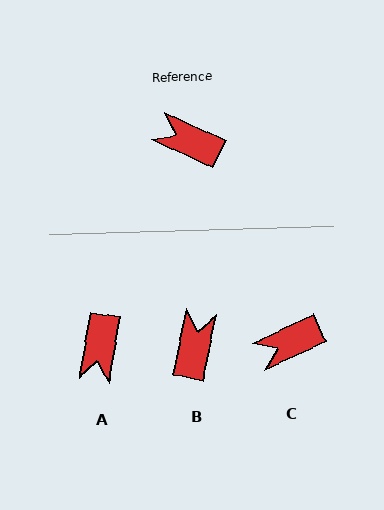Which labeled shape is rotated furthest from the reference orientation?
A, about 106 degrees away.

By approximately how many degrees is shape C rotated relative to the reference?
Approximately 51 degrees counter-clockwise.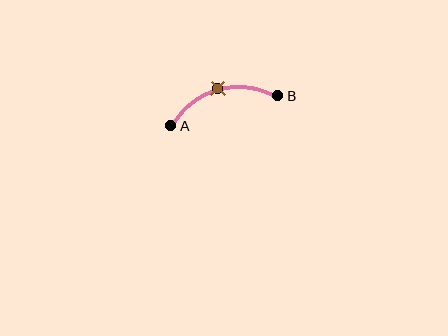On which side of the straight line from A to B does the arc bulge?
The arc bulges above the straight line connecting A and B.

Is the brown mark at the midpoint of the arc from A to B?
Yes. The brown mark lies on the arc at equal arc-length from both A and B — it is the arc midpoint.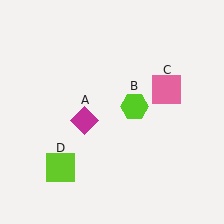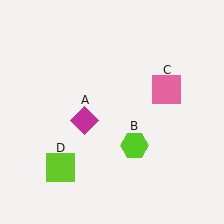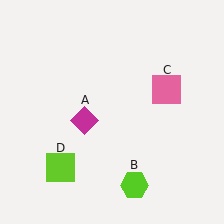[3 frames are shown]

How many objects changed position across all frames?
1 object changed position: lime hexagon (object B).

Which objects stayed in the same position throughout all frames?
Magenta diamond (object A) and pink square (object C) and lime square (object D) remained stationary.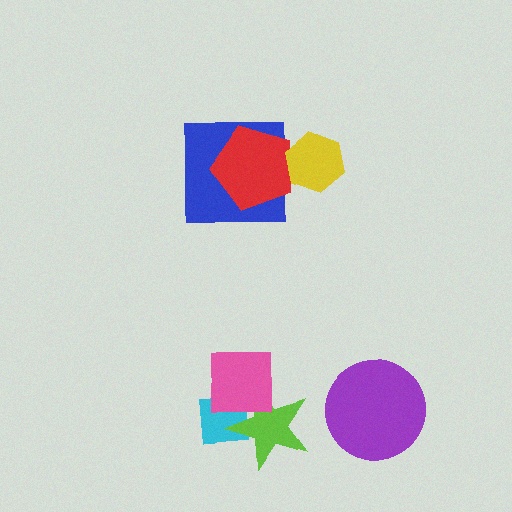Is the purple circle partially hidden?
No, no other shape covers it.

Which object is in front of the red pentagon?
The yellow hexagon is in front of the red pentagon.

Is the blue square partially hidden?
Yes, it is partially covered by another shape.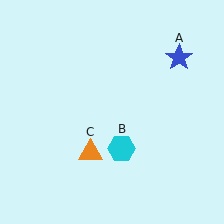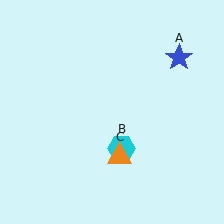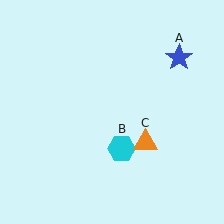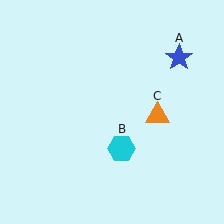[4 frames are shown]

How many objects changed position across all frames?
1 object changed position: orange triangle (object C).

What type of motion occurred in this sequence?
The orange triangle (object C) rotated counterclockwise around the center of the scene.